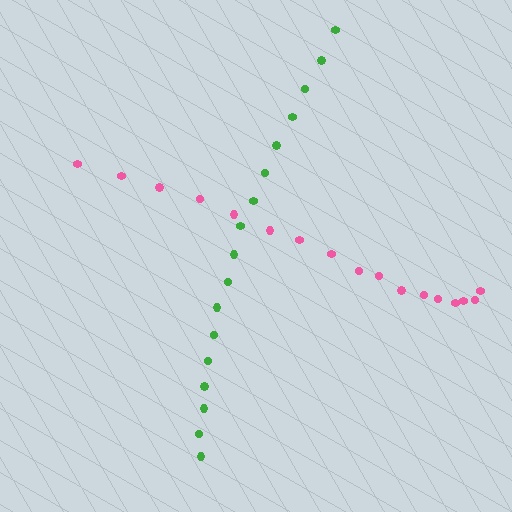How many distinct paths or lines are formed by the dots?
There are 2 distinct paths.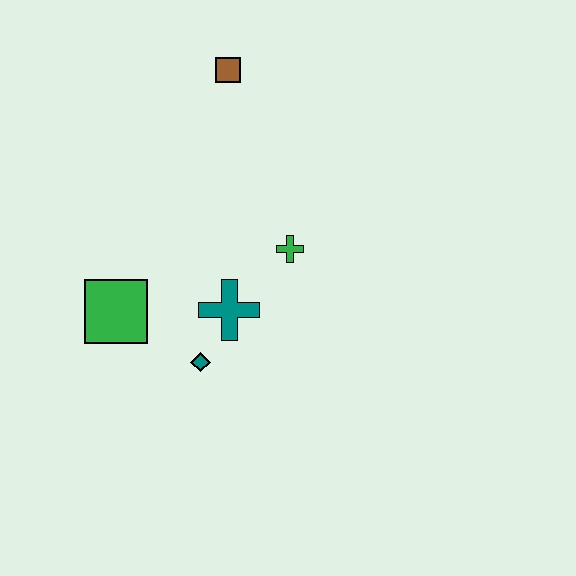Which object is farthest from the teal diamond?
The brown square is farthest from the teal diamond.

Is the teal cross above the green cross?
No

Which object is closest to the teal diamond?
The teal cross is closest to the teal diamond.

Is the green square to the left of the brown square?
Yes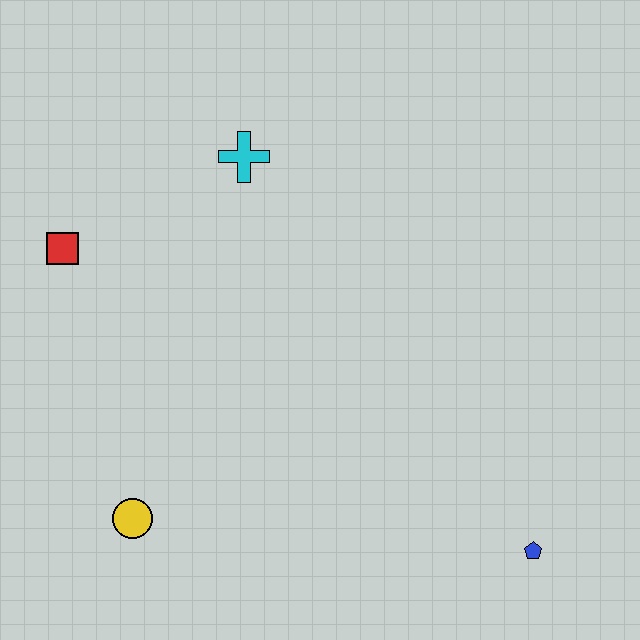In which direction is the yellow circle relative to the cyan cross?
The yellow circle is below the cyan cross.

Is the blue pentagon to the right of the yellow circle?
Yes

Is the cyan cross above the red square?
Yes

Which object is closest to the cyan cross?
The red square is closest to the cyan cross.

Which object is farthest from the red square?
The blue pentagon is farthest from the red square.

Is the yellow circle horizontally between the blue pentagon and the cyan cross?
No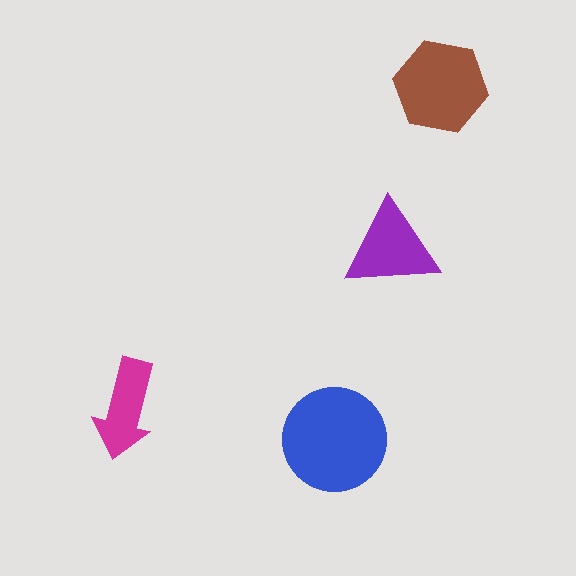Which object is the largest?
The blue circle.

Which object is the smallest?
The magenta arrow.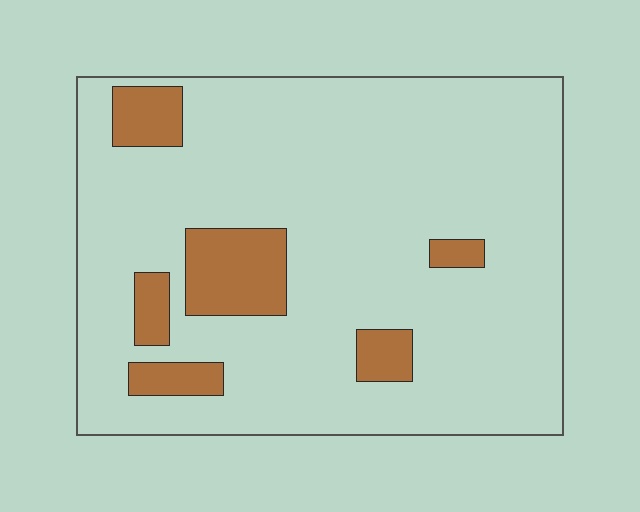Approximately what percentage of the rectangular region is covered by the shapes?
Approximately 15%.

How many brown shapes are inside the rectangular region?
6.